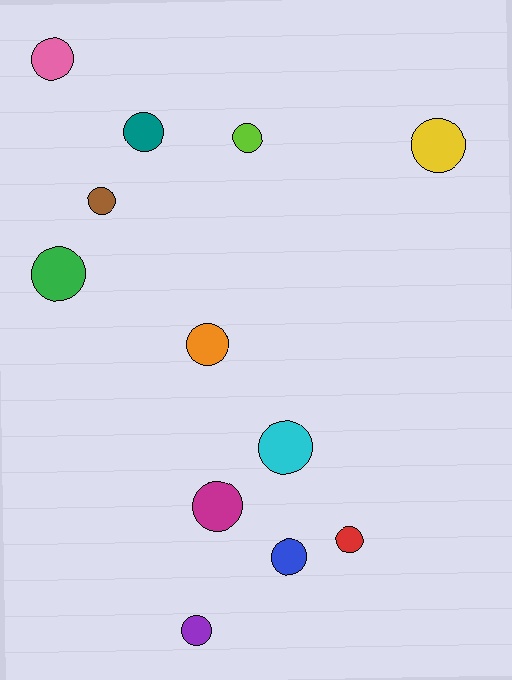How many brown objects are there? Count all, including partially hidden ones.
There is 1 brown object.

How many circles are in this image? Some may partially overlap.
There are 12 circles.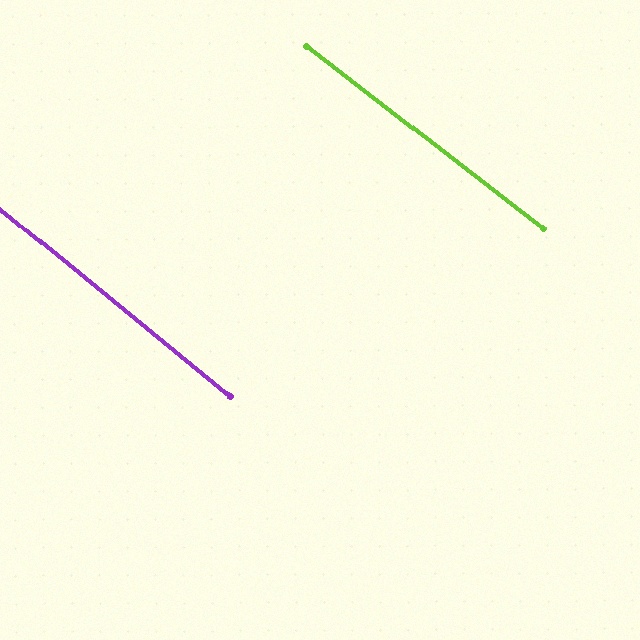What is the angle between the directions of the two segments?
Approximately 1 degree.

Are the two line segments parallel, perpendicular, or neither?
Parallel — their directions differ by only 1.4°.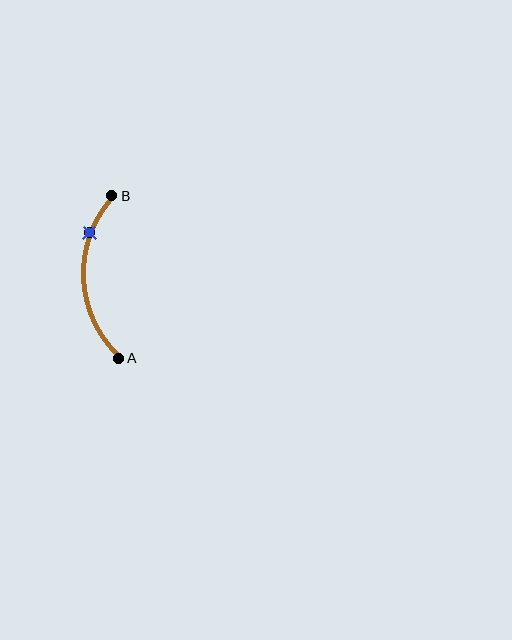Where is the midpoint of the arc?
The arc midpoint is the point on the curve farthest from the straight line joining A and B. It sits to the left of that line.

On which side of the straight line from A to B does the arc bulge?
The arc bulges to the left of the straight line connecting A and B.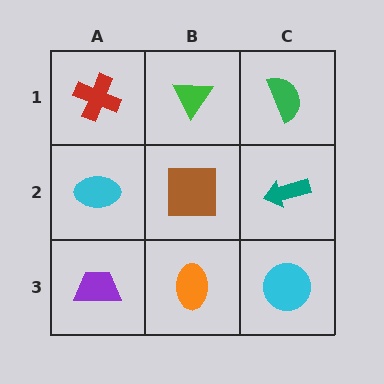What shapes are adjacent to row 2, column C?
A green semicircle (row 1, column C), a cyan circle (row 3, column C), a brown square (row 2, column B).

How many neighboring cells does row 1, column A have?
2.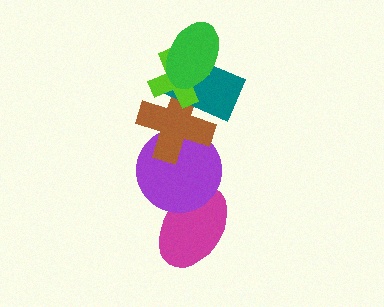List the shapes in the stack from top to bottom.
From top to bottom: the green ellipse, the lime cross, the teal rectangle, the brown cross, the purple circle, the magenta ellipse.